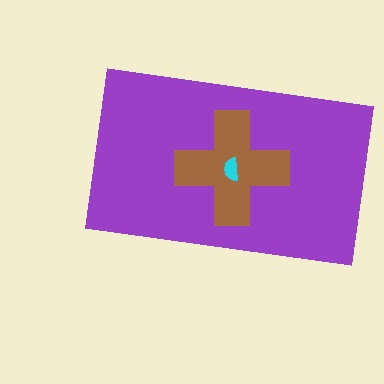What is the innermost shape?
The cyan semicircle.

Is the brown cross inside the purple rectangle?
Yes.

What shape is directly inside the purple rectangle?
The brown cross.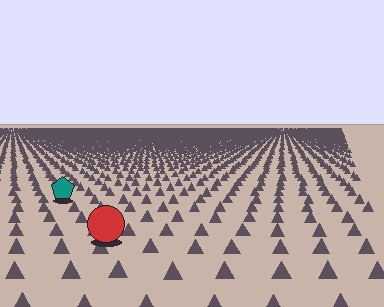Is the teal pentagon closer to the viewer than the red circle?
No. The red circle is closer — you can tell from the texture gradient: the ground texture is coarser near it.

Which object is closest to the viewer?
The red circle is closest. The texture marks near it are larger and more spread out.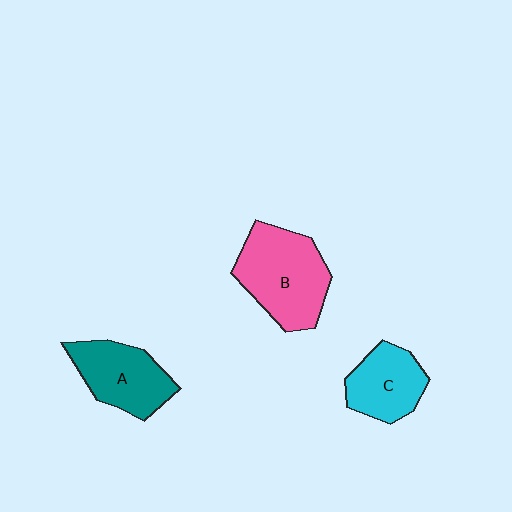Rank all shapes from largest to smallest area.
From largest to smallest: B (pink), A (teal), C (cyan).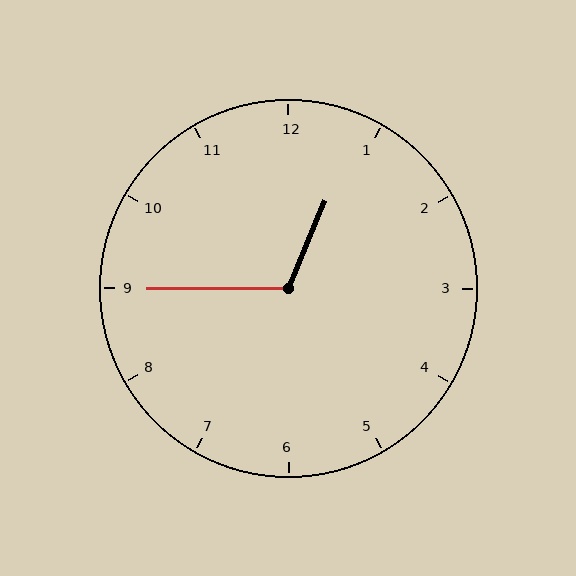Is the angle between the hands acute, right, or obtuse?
It is obtuse.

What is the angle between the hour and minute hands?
Approximately 112 degrees.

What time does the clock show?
12:45.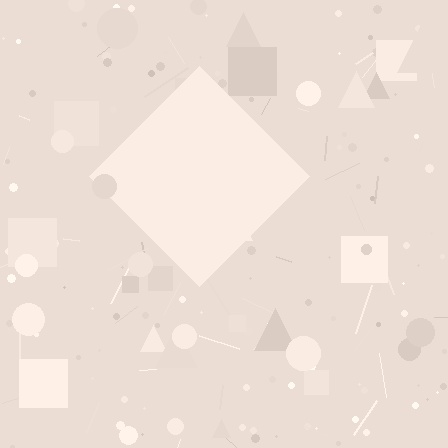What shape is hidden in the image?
A diamond is hidden in the image.